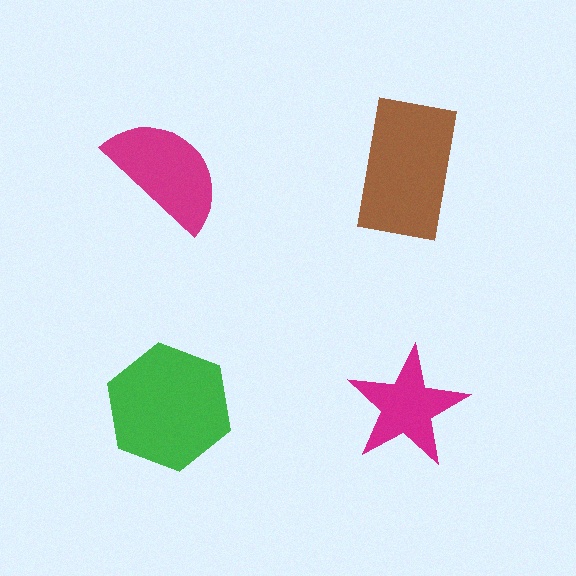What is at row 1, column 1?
A magenta semicircle.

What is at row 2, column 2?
A magenta star.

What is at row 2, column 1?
A green hexagon.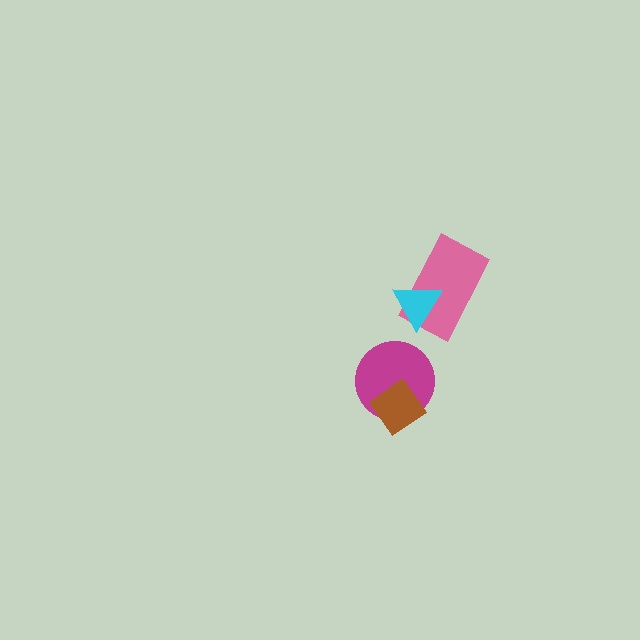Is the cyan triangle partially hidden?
No, no other shape covers it.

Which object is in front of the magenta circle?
The brown diamond is in front of the magenta circle.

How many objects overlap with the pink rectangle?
1 object overlaps with the pink rectangle.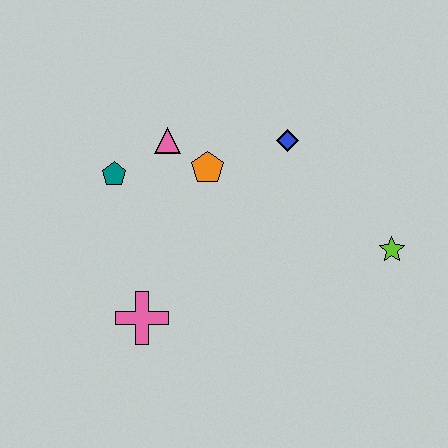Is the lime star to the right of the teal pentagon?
Yes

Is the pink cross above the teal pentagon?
No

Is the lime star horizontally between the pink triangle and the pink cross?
No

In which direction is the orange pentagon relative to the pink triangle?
The orange pentagon is to the right of the pink triangle.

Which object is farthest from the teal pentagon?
The lime star is farthest from the teal pentagon.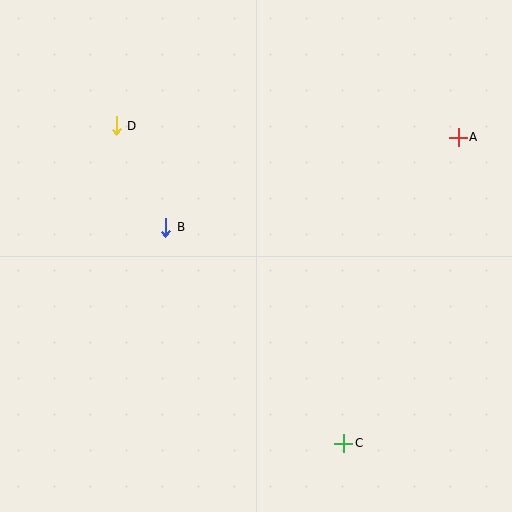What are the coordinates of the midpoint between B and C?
The midpoint between B and C is at (255, 335).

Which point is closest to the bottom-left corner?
Point B is closest to the bottom-left corner.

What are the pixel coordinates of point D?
Point D is at (116, 126).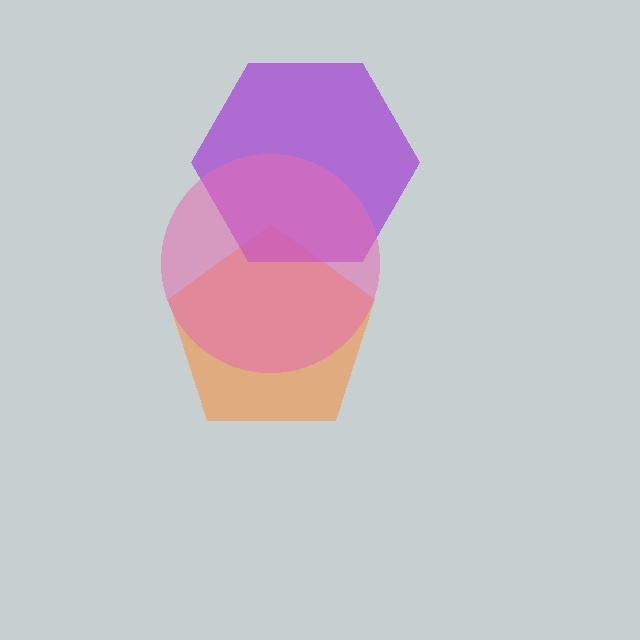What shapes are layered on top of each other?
The layered shapes are: an orange pentagon, a purple hexagon, a pink circle.